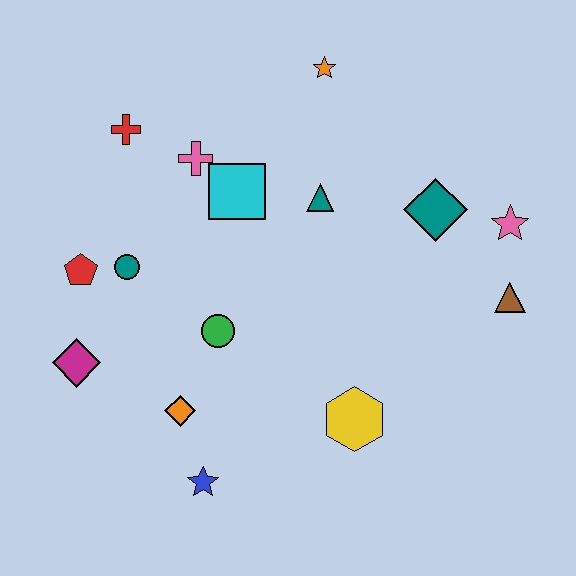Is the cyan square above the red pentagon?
Yes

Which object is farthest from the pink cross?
The brown triangle is farthest from the pink cross.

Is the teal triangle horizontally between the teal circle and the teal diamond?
Yes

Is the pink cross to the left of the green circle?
Yes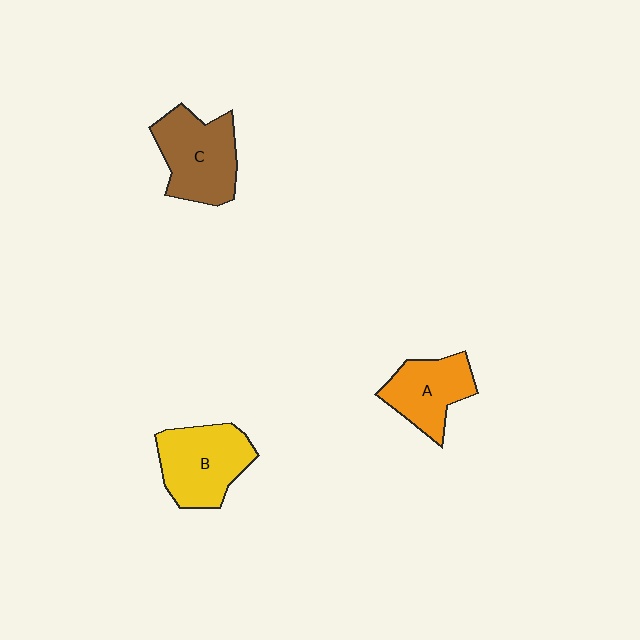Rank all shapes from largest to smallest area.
From largest to smallest: C (brown), B (yellow), A (orange).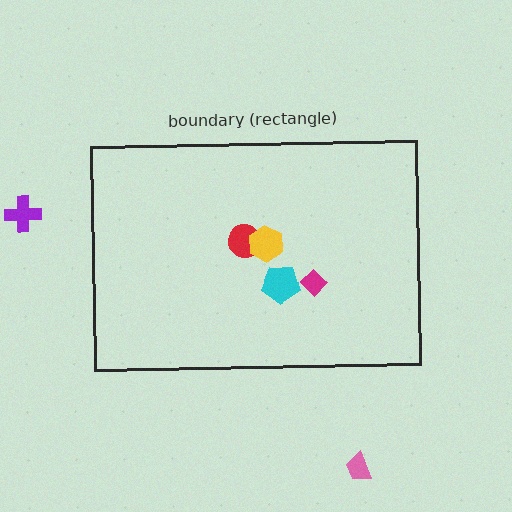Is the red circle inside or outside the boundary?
Inside.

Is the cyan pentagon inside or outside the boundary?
Inside.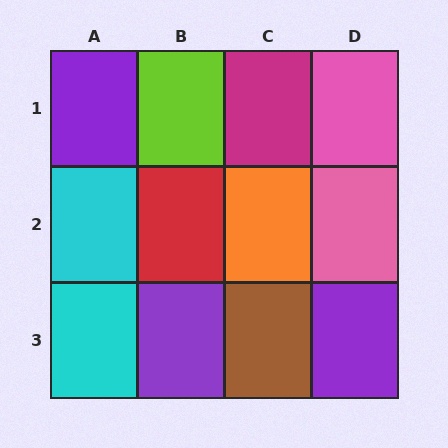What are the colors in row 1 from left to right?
Purple, lime, magenta, pink.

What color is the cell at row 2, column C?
Orange.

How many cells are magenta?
1 cell is magenta.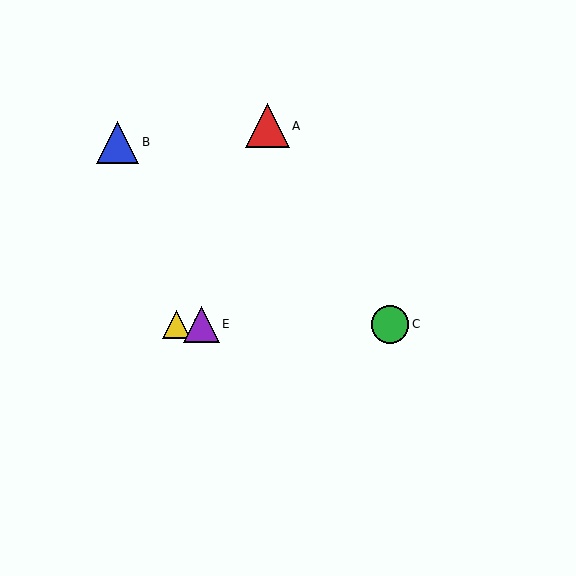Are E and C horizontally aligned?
Yes, both are at y≈324.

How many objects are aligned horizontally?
3 objects (C, D, E) are aligned horizontally.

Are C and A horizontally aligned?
No, C is at y≈324 and A is at y≈126.